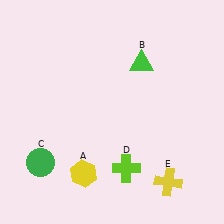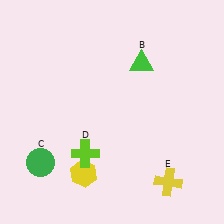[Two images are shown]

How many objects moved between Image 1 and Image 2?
1 object moved between the two images.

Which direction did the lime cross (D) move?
The lime cross (D) moved left.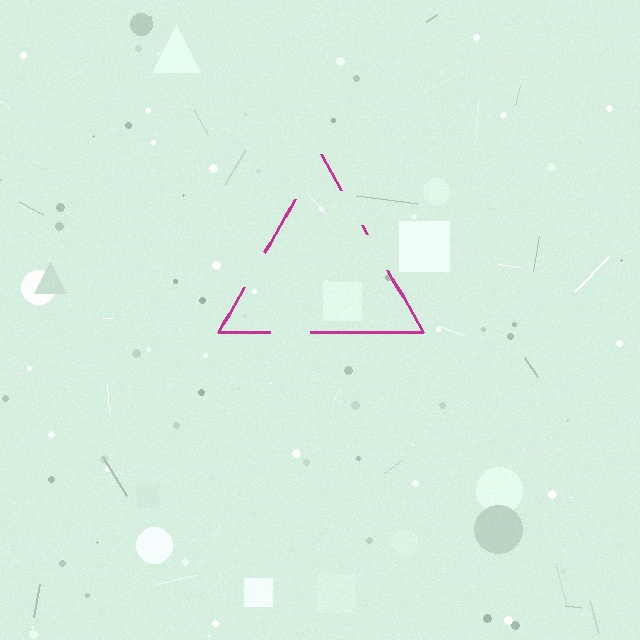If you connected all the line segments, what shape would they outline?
They would outline a triangle.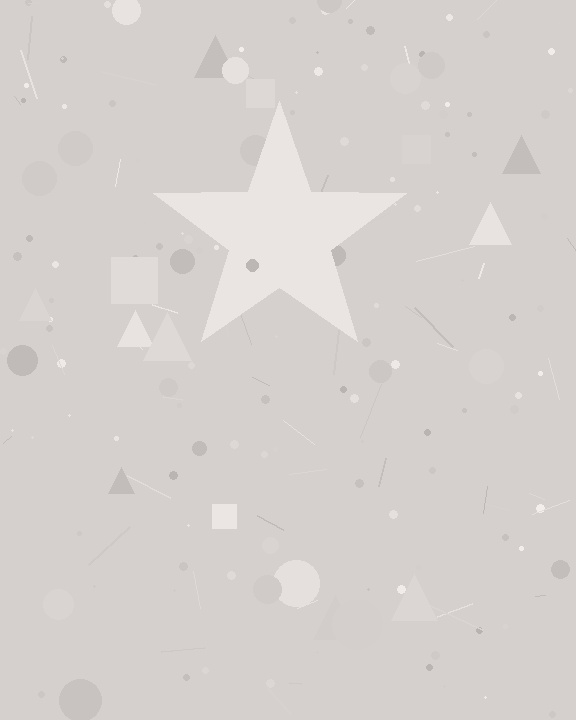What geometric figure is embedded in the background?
A star is embedded in the background.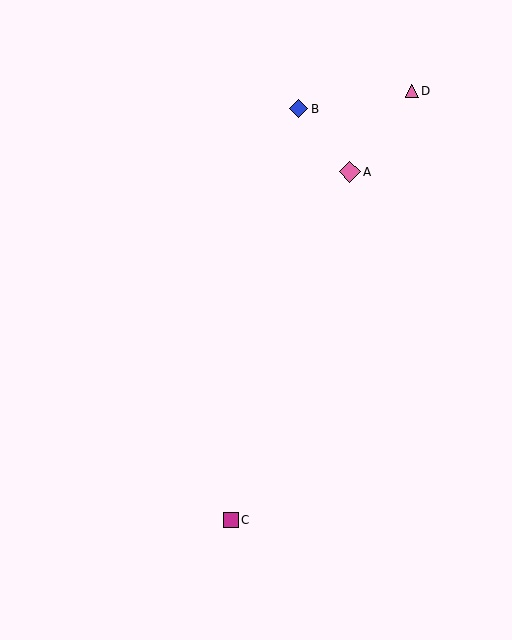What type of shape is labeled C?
Shape C is a magenta square.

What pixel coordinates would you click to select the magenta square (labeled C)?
Click at (231, 520) to select the magenta square C.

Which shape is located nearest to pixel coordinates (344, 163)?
The pink diamond (labeled A) at (350, 172) is nearest to that location.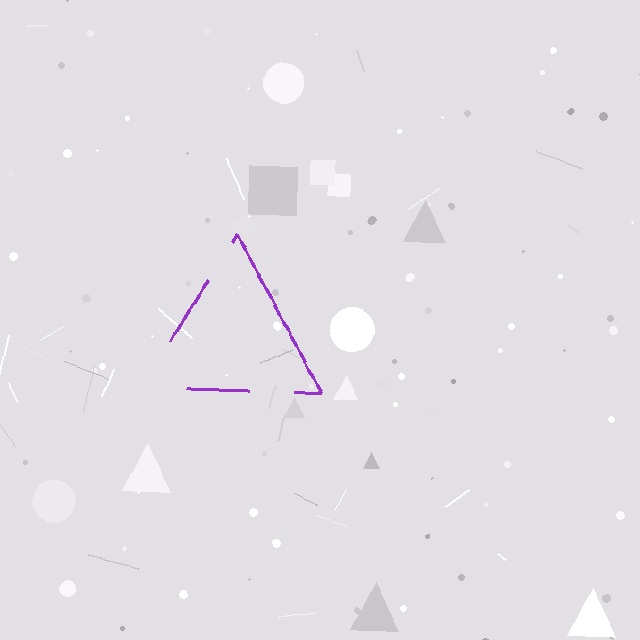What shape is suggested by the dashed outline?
The dashed outline suggests a triangle.